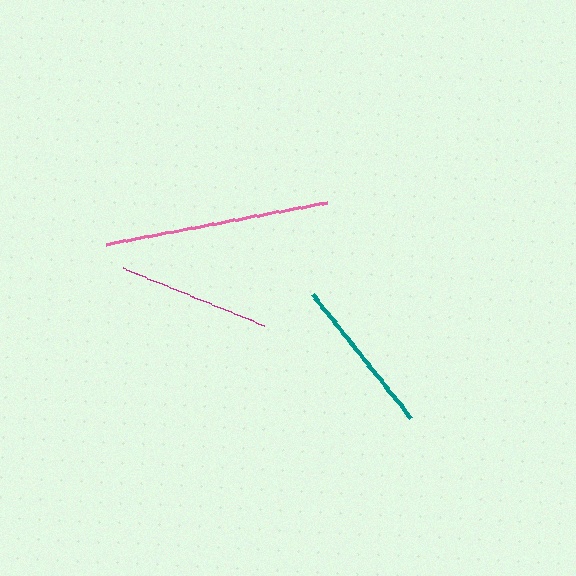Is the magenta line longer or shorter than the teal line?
The teal line is longer than the magenta line.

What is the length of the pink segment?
The pink segment is approximately 226 pixels long.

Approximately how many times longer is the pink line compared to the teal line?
The pink line is approximately 1.4 times the length of the teal line.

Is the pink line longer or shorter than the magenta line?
The pink line is longer than the magenta line.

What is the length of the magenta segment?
The magenta segment is approximately 153 pixels long.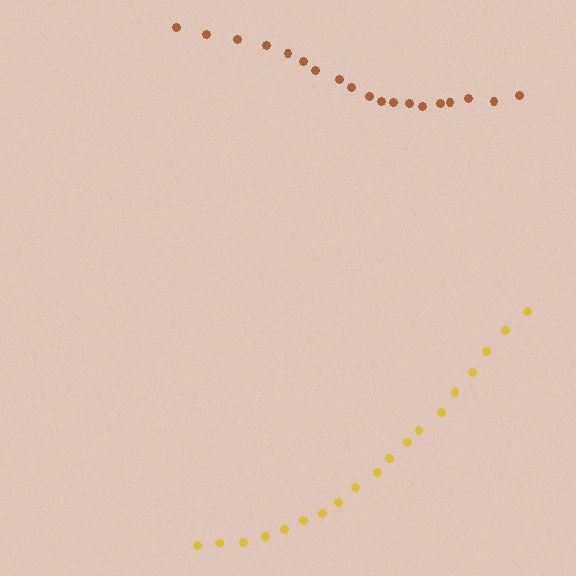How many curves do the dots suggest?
There are 2 distinct paths.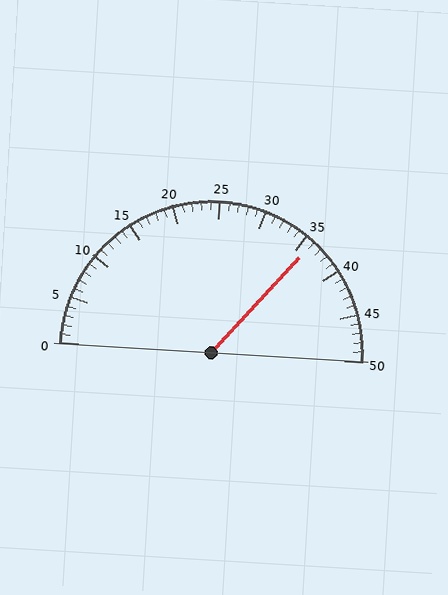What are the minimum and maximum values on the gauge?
The gauge ranges from 0 to 50.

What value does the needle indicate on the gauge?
The needle indicates approximately 36.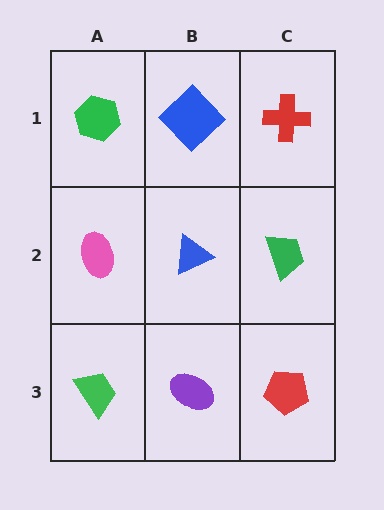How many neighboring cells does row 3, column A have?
2.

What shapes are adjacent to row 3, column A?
A pink ellipse (row 2, column A), a purple ellipse (row 3, column B).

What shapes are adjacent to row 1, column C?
A green trapezoid (row 2, column C), a blue diamond (row 1, column B).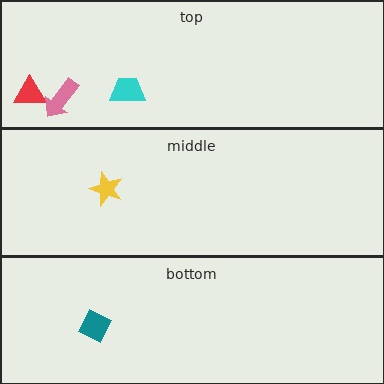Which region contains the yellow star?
The middle region.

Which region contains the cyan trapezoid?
The top region.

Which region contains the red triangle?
The top region.